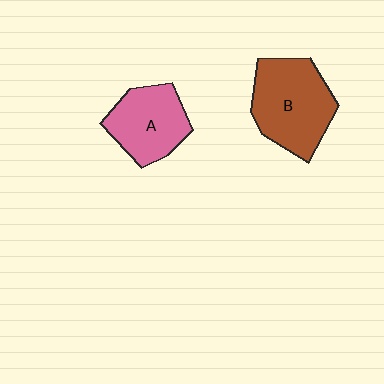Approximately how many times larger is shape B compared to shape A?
Approximately 1.3 times.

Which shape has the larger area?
Shape B (brown).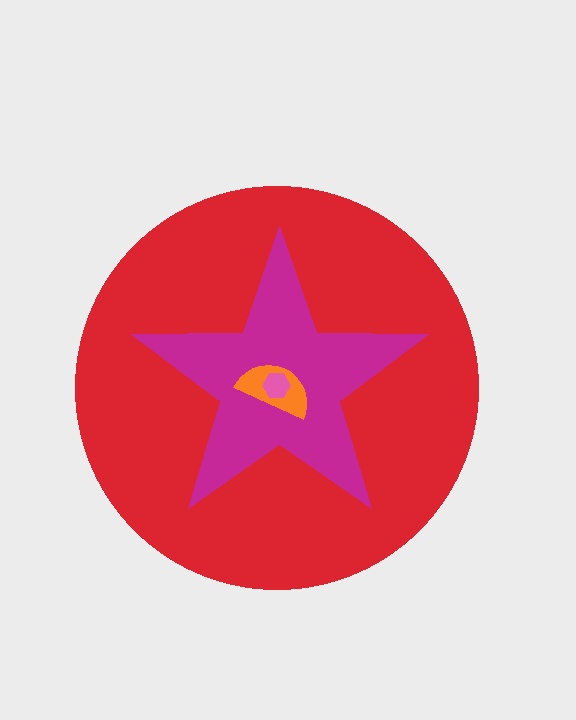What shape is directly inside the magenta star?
The orange semicircle.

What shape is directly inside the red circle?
The magenta star.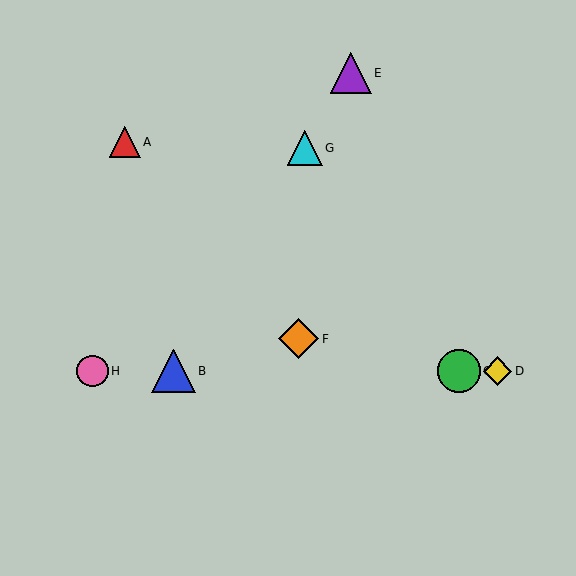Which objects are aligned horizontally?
Objects B, C, D, H are aligned horizontally.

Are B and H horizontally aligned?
Yes, both are at y≈371.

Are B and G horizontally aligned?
No, B is at y≈371 and G is at y≈148.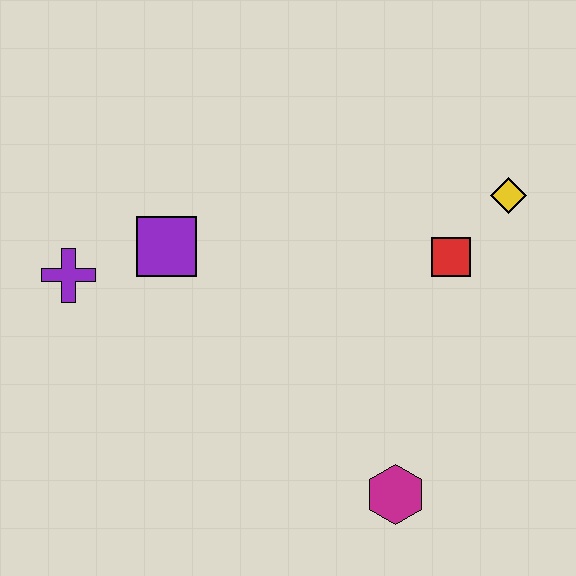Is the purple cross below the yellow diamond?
Yes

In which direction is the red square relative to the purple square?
The red square is to the right of the purple square.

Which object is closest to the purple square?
The purple cross is closest to the purple square.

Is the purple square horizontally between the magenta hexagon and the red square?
No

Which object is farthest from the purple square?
The yellow diamond is farthest from the purple square.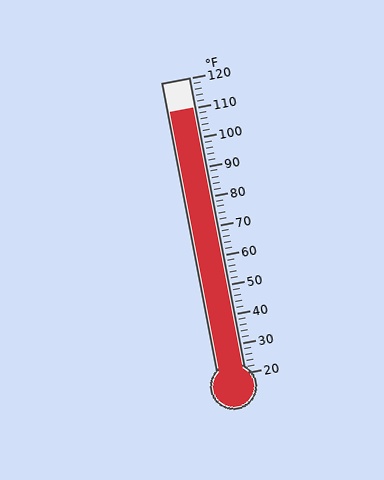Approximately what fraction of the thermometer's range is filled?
The thermometer is filled to approximately 90% of its range.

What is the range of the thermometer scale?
The thermometer scale ranges from 20°F to 120°F.